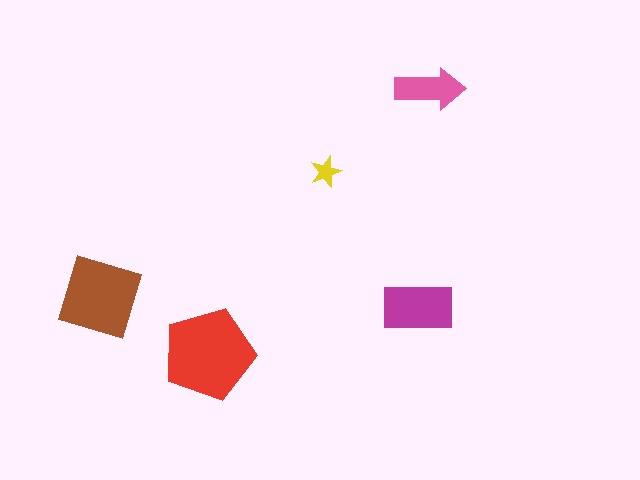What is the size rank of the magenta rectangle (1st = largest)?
3rd.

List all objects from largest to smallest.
The red pentagon, the brown diamond, the magenta rectangle, the pink arrow, the yellow star.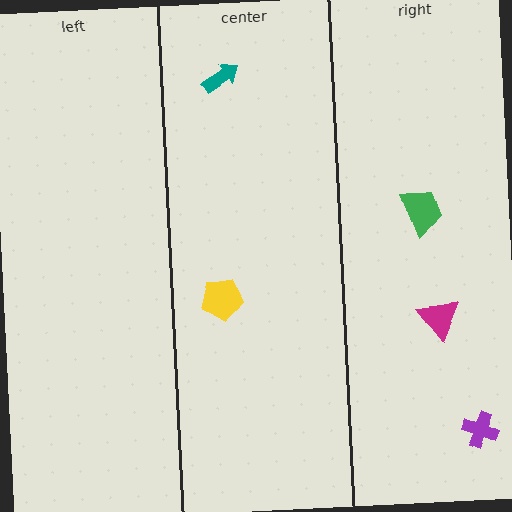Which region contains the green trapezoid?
The right region.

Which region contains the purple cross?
The right region.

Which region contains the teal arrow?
The center region.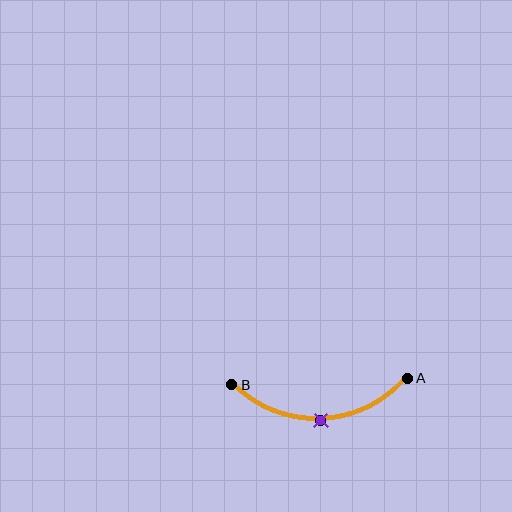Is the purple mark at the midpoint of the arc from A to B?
Yes. The purple mark lies on the arc at equal arc-length from both A and B — it is the arc midpoint.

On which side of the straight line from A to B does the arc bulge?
The arc bulges below the straight line connecting A and B.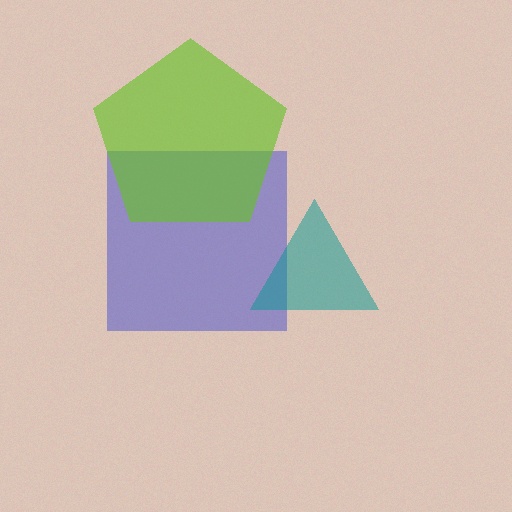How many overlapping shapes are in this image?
There are 3 overlapping shapes in the image.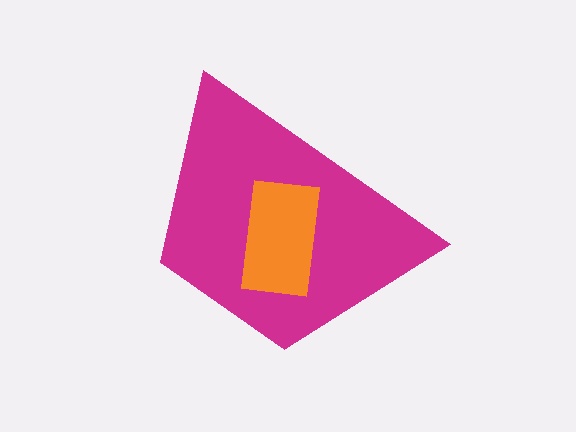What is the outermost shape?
The magenta trapezoid.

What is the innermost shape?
The orange rectangle.